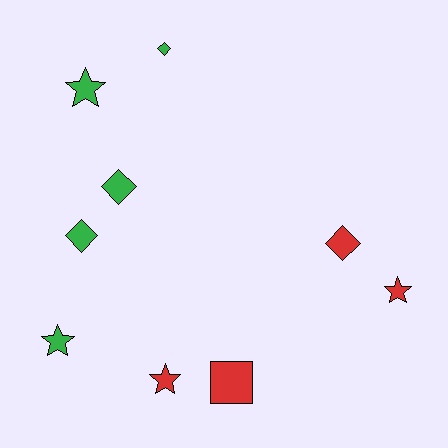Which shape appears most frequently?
Diamond, with 4 objects.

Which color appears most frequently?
Green, with 5 objects.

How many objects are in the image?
There are 9 objects.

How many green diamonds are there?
There are 3 green diamonds.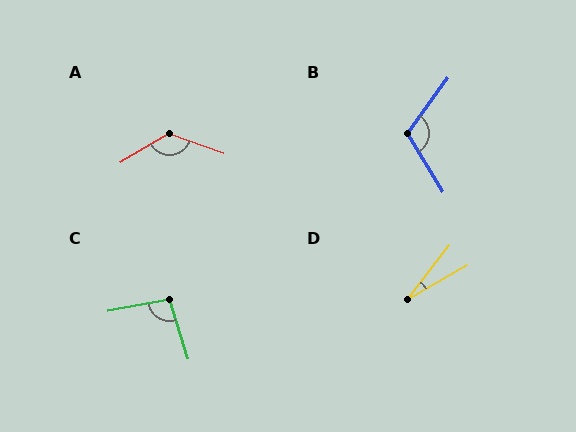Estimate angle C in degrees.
Approximately 97 degrees.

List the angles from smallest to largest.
D (23°), C (97°), B (113°), A (129°).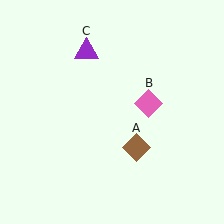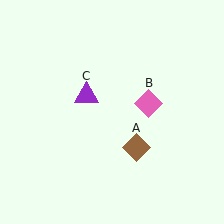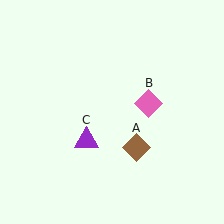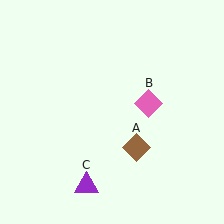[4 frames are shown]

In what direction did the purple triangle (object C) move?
The purple triangle (object C) moved down.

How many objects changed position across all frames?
1 object changed position: purple triangle (object C).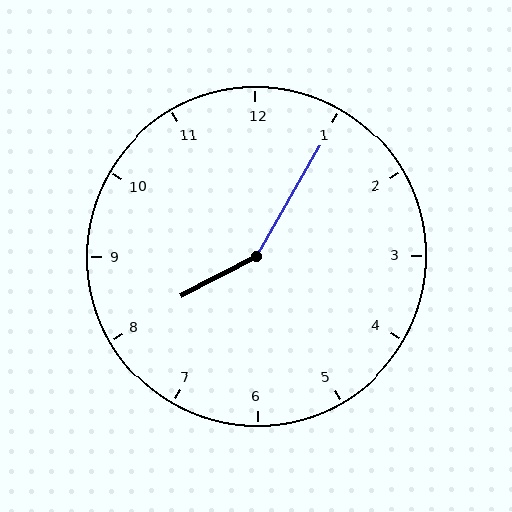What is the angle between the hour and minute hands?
Approximately 148 degrees.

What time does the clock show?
8:05.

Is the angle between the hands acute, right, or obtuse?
It is obtuse.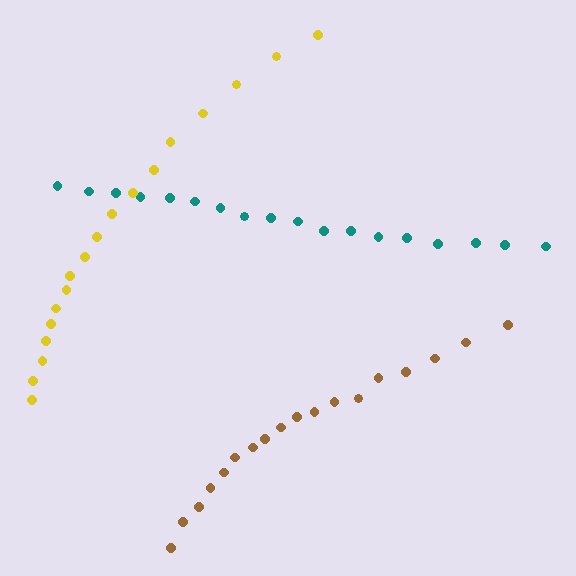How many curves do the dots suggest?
There are 3 distinct paths.